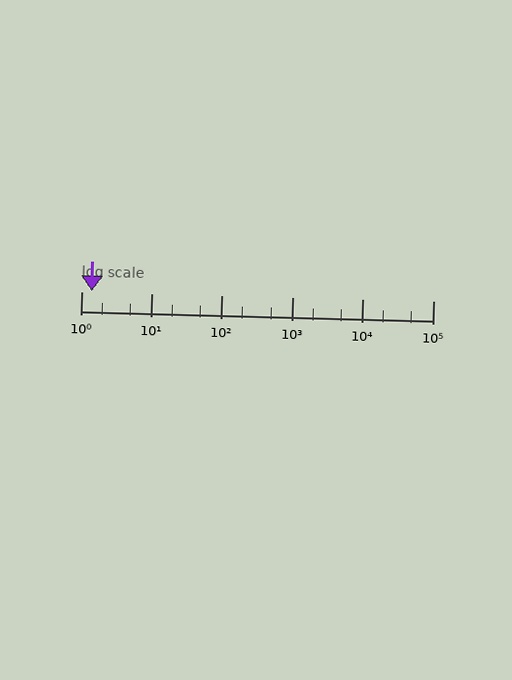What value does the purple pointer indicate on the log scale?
The pointer indicates approximately 1.4.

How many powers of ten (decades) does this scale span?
The scale spans 5 decades, from 1 to 100000.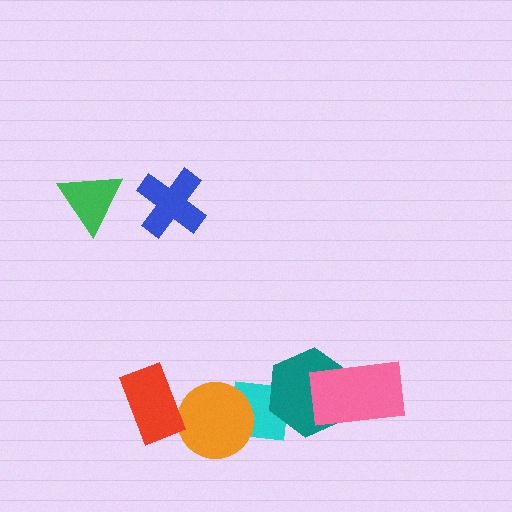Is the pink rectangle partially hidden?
No, no other shape covers it.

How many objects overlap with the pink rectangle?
1 object overlaps with the pink rectangle.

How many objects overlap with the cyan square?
2 objects overlap with the cyan square.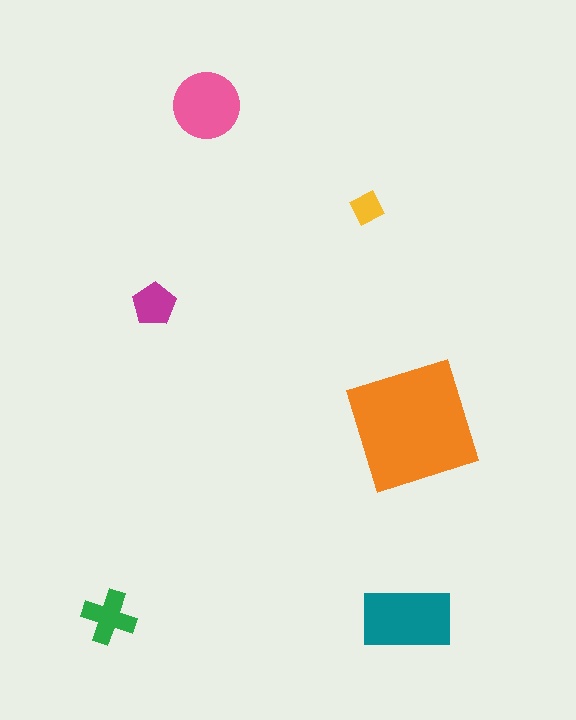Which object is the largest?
The orange square.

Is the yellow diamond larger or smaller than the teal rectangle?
Smaller.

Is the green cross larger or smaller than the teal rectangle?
Smaller.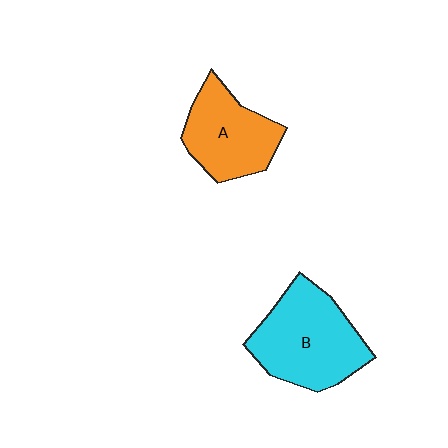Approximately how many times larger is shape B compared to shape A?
Approximately 1.3 times.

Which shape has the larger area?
Shape B (cyan).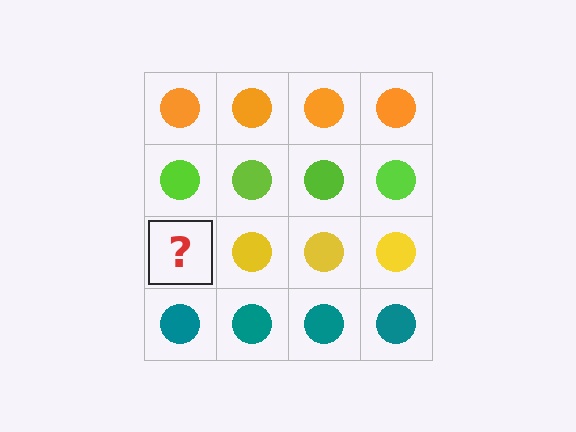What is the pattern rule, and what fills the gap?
The rule is that each row has a consistent color. The gap should be filled with a yellow circle.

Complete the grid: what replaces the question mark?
The question mark should be replaced with a yellow circle.